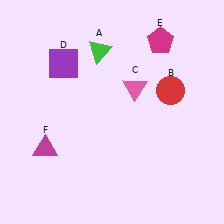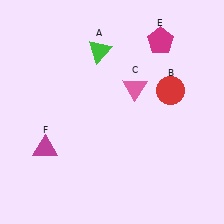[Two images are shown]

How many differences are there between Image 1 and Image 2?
There is 1 difference between the two images.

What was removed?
The purple square (D) was removed in Image 2.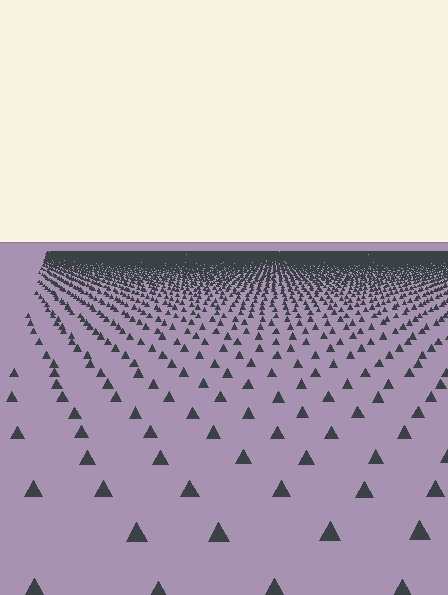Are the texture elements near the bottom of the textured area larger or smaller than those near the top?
Larger. Near the bottom, elements are closer to the viewer and appear at a bigger on-screen size.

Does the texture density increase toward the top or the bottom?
Density increases toward the top.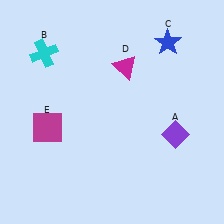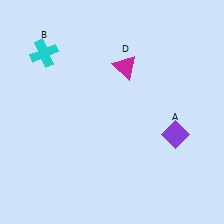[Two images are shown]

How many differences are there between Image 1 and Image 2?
There are 2 differences between the two images.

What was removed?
The blue star (C), the magenta square (E) were removed in Image 2.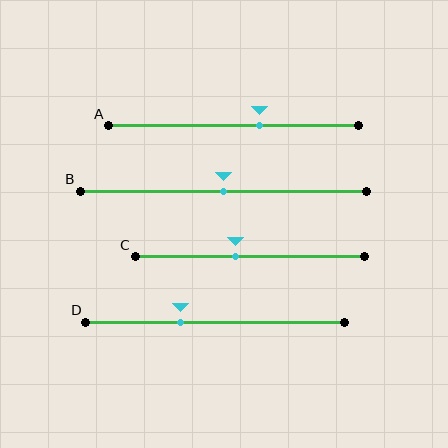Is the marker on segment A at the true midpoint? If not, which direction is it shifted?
No, the marker on segment A is shifted to the right by about 10% of the segment length.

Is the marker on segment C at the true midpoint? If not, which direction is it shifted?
No, the marker on segment C is shifted to the left by about 6% of the segment length.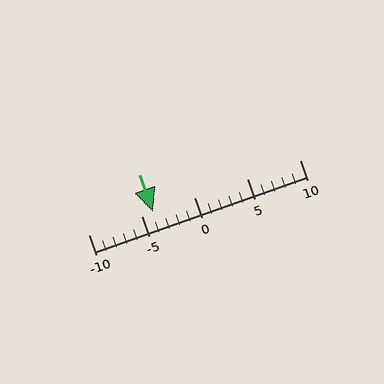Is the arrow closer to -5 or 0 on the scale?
The arrow is closer to -5.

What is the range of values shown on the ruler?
The ruler shows values from -10 to 10.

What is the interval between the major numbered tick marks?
The major tick marks are spaced 5 units apart.